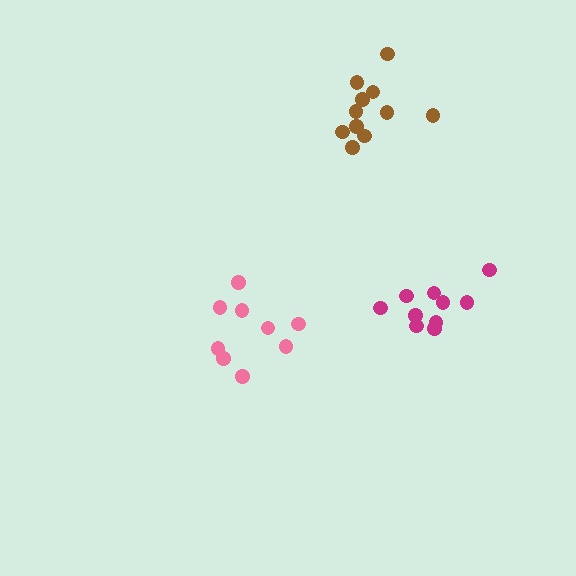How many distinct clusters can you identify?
There are 3 distinct clusters.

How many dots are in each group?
Group 1: 10 dots, Group 2: 9 dots, Group 3: 11 dots (30 total).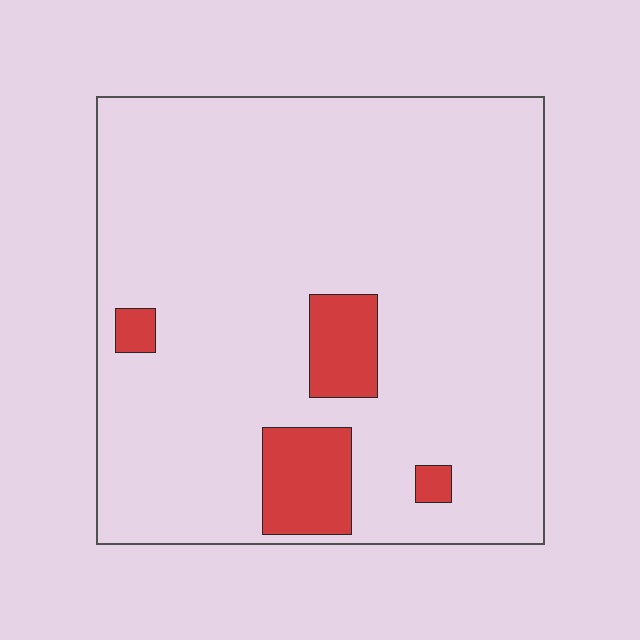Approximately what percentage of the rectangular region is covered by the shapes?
Approximately 10%.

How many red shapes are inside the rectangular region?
4.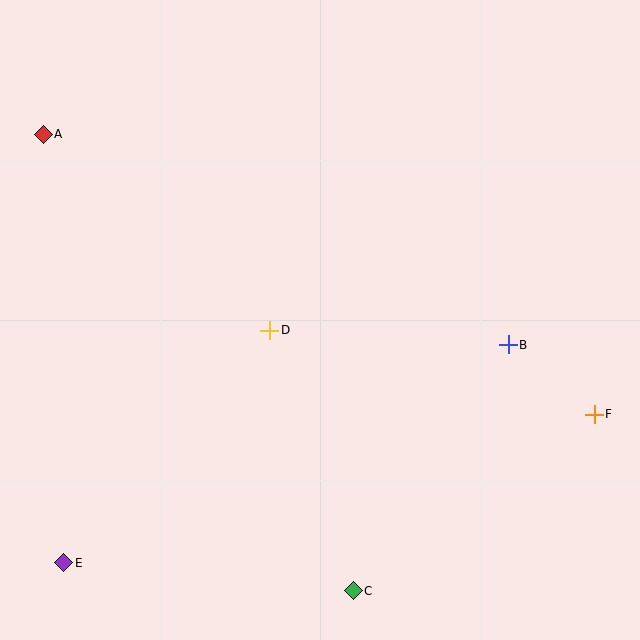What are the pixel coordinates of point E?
Point E is at (64, 563).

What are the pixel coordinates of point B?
Point B is at (508, 345).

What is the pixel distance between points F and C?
The distance between F and C is 298 pixels.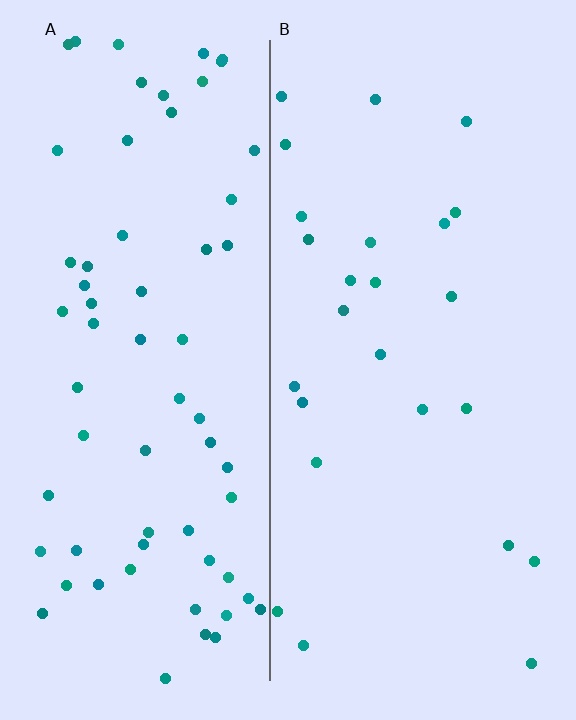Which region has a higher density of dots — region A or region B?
A (the left).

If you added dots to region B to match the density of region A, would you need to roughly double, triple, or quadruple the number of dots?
Approximately triple.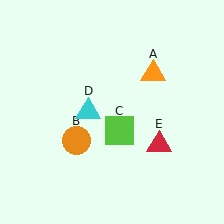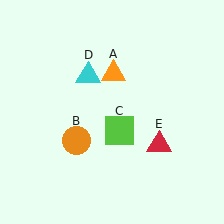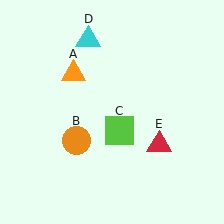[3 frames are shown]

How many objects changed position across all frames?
2 objects changed position: orange triangle (object A), cyan triangle (object D).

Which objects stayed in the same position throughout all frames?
Orange circle (object B) and lime square (object C) and red triangle (object E) remained stationary.